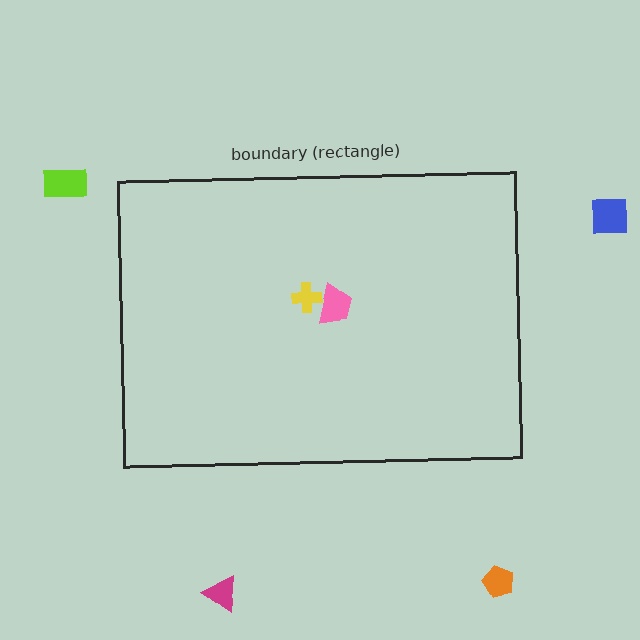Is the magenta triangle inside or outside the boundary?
Outside.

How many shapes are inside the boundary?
2 inside, 4 outside.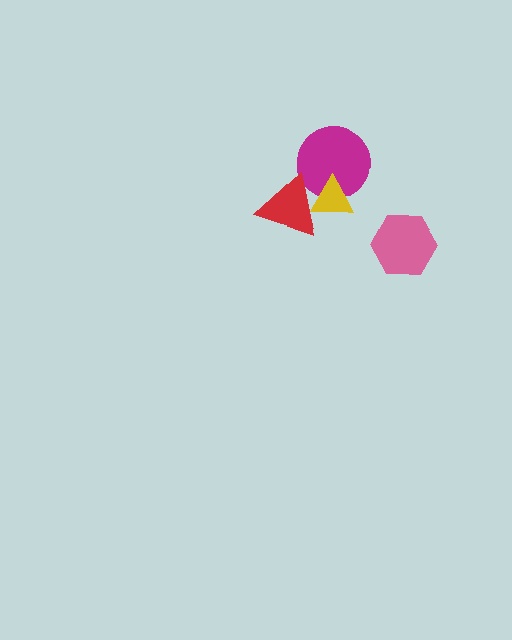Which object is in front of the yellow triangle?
The red triangle is in front of the yellow triangle.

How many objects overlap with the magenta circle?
2 objects overlap with the magenta circle.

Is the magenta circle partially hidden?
Yes, it is partially covered by another shape.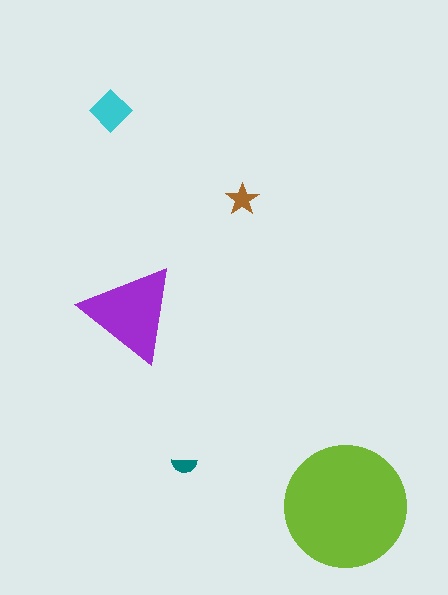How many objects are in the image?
There are 5 objects in the image.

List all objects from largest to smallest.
The lime circle, the purple triangle, the cyan diamond, the brown star, the teal semicircle.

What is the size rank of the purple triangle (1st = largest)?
2nd.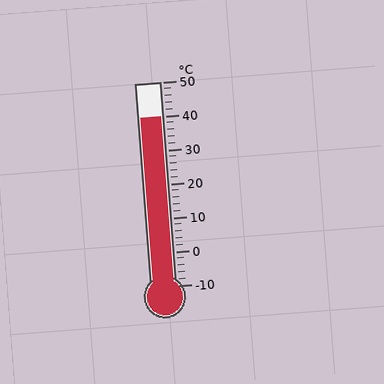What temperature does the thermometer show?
The thermometer shows approximately 40°C.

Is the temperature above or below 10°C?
The temperature is above 10°C.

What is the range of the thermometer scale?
The thermometer scale ranges from -10°C to 50°C.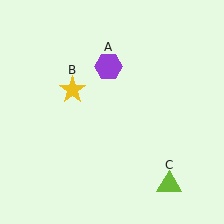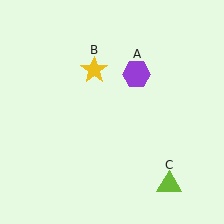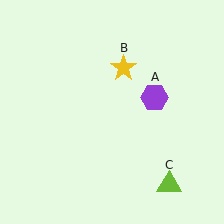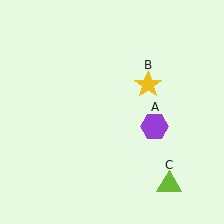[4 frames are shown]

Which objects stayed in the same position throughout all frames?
Lime triangle (object C) remained stationary.